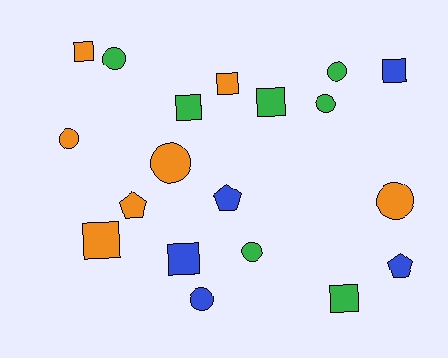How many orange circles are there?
There are 3 orange circles.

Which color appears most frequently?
Orange, with 7 objects.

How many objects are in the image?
There are 19 objects.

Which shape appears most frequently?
Circle, with 8 objects.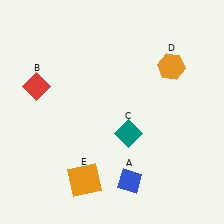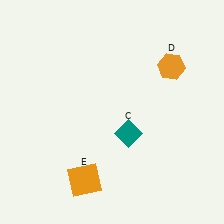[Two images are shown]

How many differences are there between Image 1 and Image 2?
There are 2 differences between the two images.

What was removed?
The blue diamond (A), the red diamond (B) were removed in Image 2.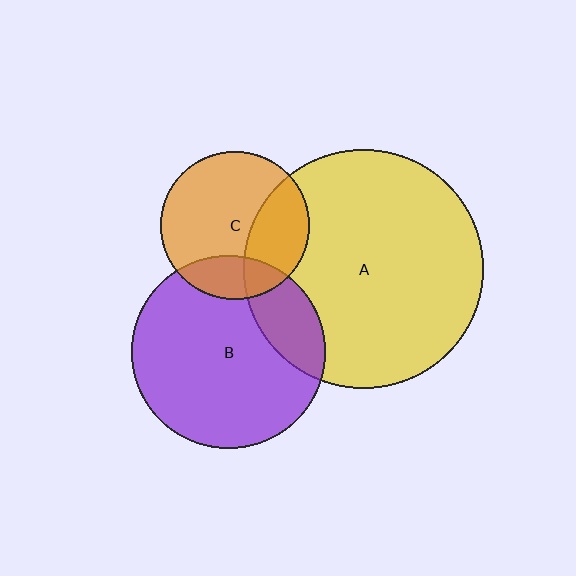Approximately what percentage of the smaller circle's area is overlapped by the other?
Approximately 20%.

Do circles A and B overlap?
Yes.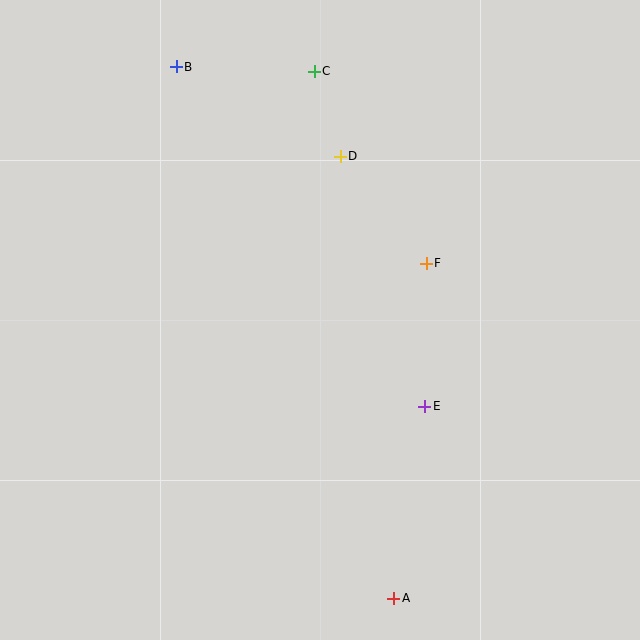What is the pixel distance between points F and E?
The distance between F and E is 143 pixels.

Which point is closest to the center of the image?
Point F at (426, 263) is closest to the center.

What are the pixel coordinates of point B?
Point B is at (176, 67).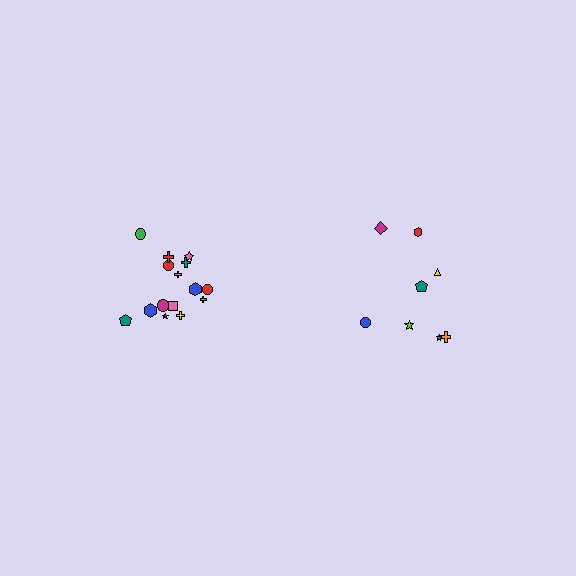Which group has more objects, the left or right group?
The left group.